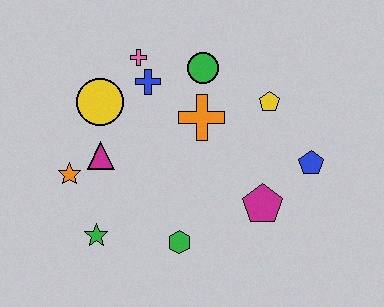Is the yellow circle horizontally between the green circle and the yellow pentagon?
No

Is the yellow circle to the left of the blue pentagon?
Yes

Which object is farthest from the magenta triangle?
The blue pentagon is farthest from the magenta triangle.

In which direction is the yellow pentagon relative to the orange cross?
The yellow pentagon is to the right of the orange cross.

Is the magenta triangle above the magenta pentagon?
Yes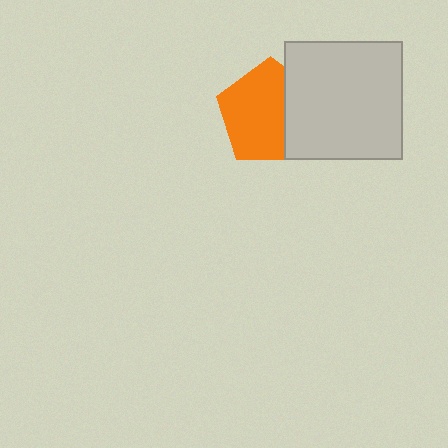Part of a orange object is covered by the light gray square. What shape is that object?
It is a pentagon.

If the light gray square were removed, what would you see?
You would see the complete orange pentagon.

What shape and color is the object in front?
The object in front is a light gray square.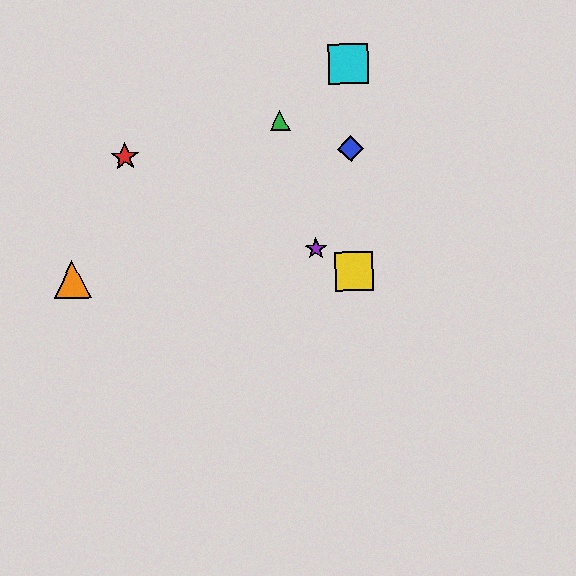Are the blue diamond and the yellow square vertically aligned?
Yes, both are at x≈351.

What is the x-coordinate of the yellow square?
The yellow square is at x≈354.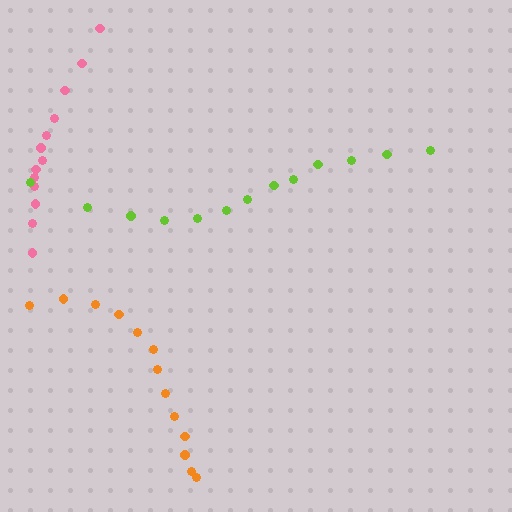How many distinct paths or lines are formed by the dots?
There are 3 distinct paths.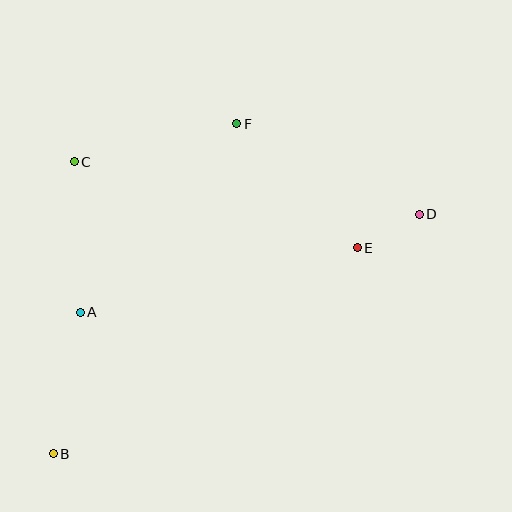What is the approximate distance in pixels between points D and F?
The distance between D and F is approximately 204 pixels.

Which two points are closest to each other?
Points D and E are closest to each other.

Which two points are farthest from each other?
Points B and D are farthest from each other.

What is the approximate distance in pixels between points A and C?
The distance between A and C is approximately 151 pixels.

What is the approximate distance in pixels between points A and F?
The distance between A and F is approximately 245 pixels.